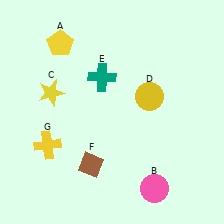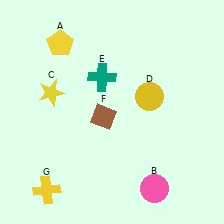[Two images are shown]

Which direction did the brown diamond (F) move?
The brown diamond (F) moved up.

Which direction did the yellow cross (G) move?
The yellow cross (G) moved down.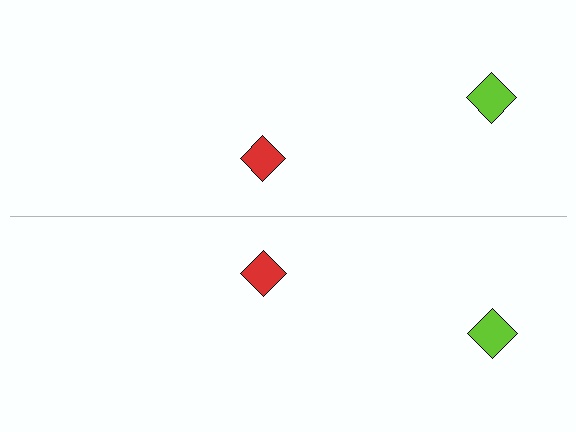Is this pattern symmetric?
Yes, this pattern has bilateral (reflection) symmetry.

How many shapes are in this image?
There are 4 shapes in this image.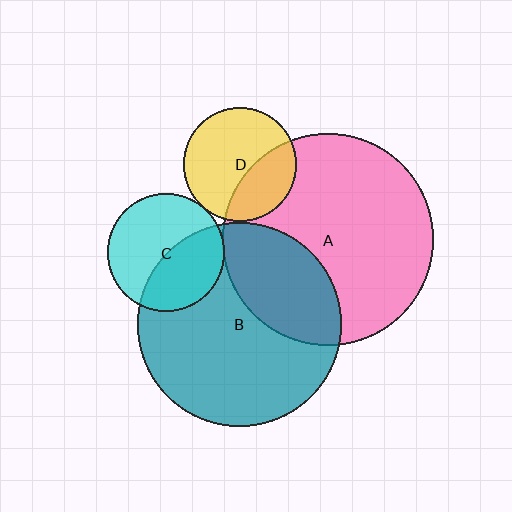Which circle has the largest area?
Circle A (pink).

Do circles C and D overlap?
Yes.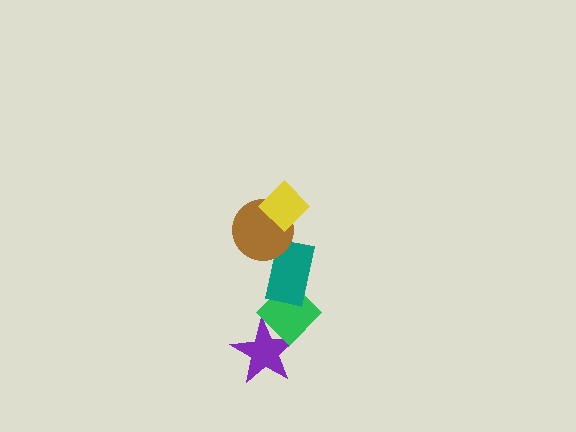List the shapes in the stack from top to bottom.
From top to bottom: the yellow diamond, the brown circle, the teal rectangle, the green diamond, the purple star.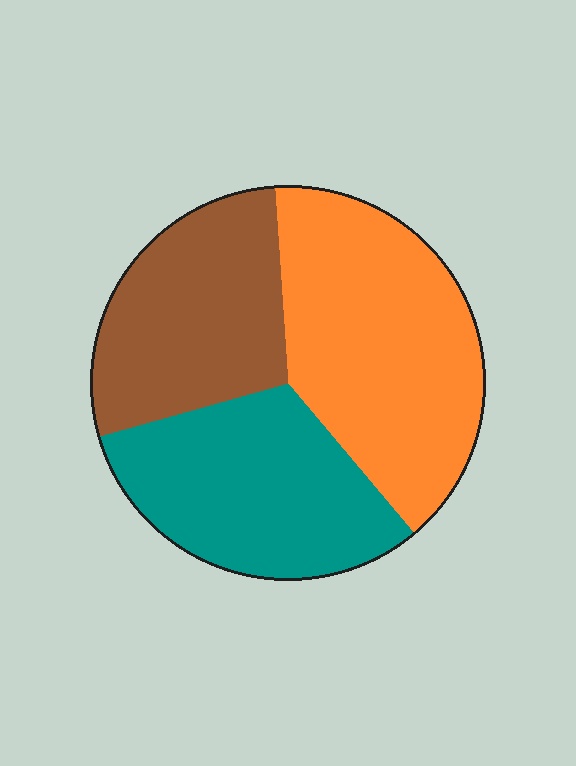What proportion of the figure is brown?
Brown covers roughly 30% of the figure.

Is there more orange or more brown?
Orange.